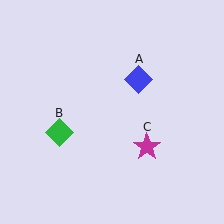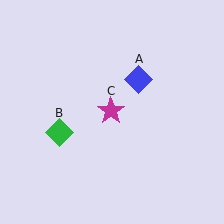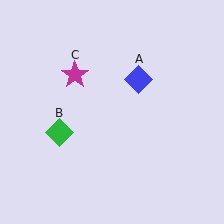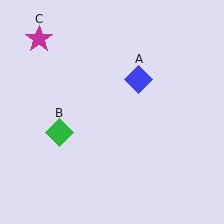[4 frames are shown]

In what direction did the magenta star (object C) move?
The magenta star (object C) moved up and to the left.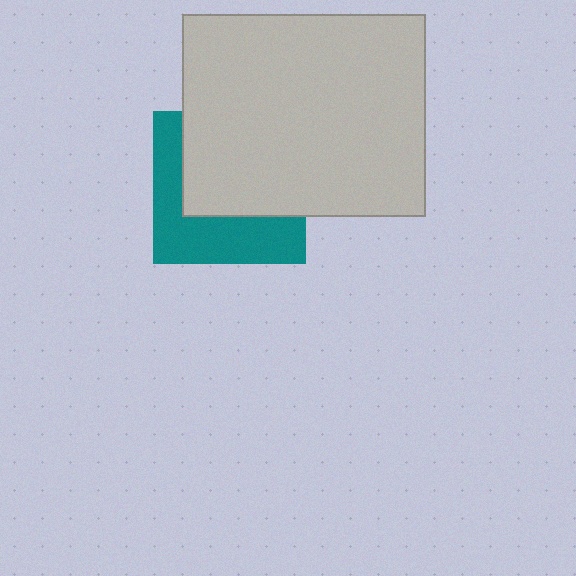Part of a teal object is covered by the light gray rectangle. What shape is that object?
It is a square.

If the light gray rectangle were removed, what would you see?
You would see the complete teal square.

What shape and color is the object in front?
The object in front is a light gray rectangle.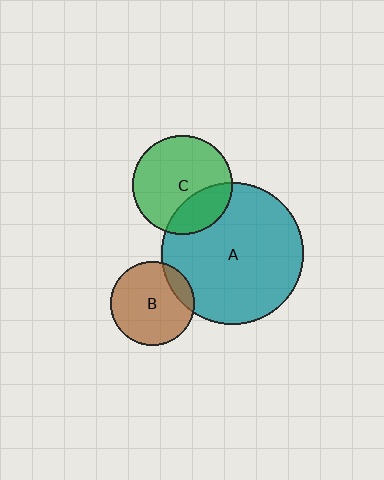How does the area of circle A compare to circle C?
Approximately 2.0 times.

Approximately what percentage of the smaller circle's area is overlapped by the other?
Approximately 15%.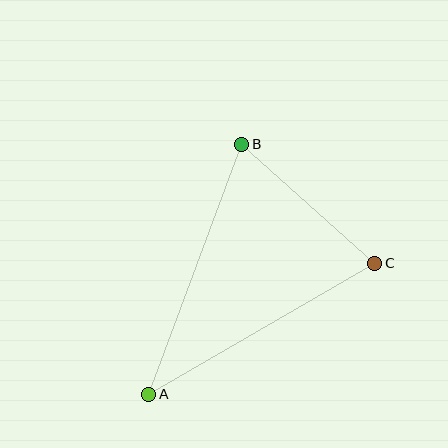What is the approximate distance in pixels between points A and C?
The distance between A and C is approximately 261 pixels.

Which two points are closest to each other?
Points B and C are closest to each other.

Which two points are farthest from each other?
Points A and B are farthest from each other.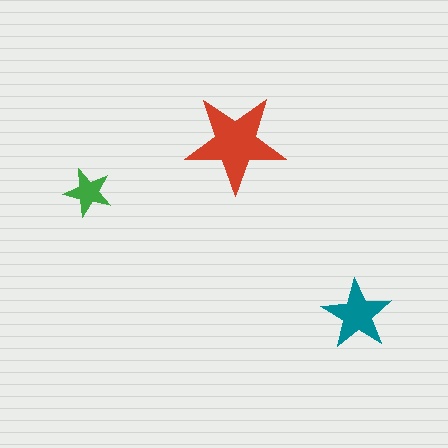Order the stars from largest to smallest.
the red one, the teal one, the green one.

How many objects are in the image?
There are 3 objects in the image.